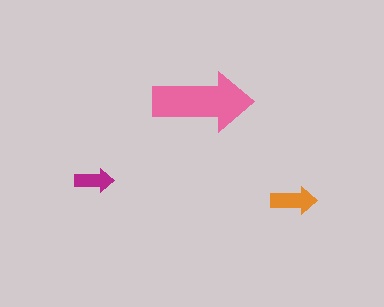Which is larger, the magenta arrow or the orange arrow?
The orange one.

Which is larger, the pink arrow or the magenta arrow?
The pink one.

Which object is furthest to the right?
The orange arrow is rightmost.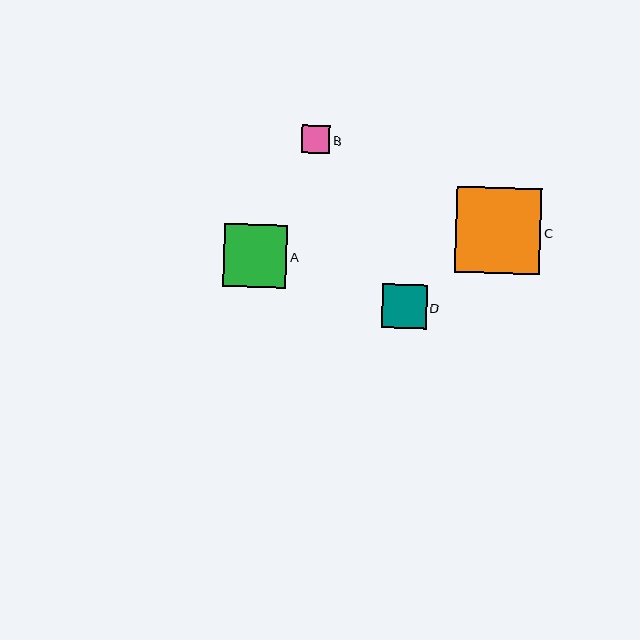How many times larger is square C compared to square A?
Square C is approximately 1.4 times the size of square A.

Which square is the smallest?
Square B is the smallest with a size of approximately 28 pixels.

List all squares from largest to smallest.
From largest to smallest: C, A, D, B.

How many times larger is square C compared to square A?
Square C is approximately 1.4 times the size of square A.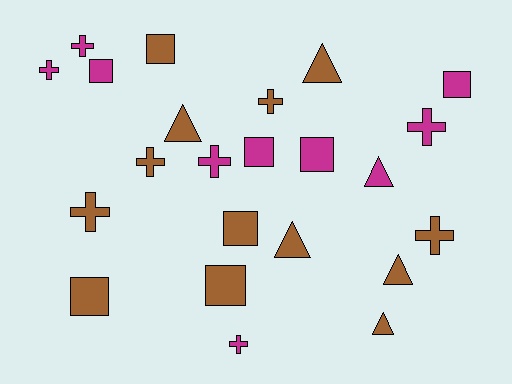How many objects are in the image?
There are 23 objects.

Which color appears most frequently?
Brown, with 13 objects.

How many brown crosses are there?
There are 4 brown crosses.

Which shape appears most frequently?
Cross, with 9 objects.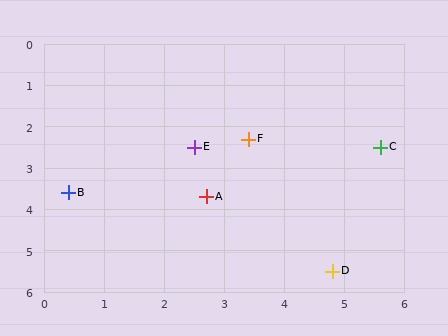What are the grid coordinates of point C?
Point C is at approximately (5.6, 2.5).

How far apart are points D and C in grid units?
Points D and C are about 3.1 grid units apart.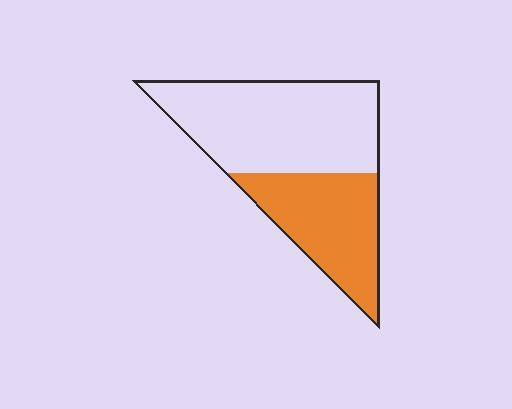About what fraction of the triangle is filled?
About two fifths (2/5).